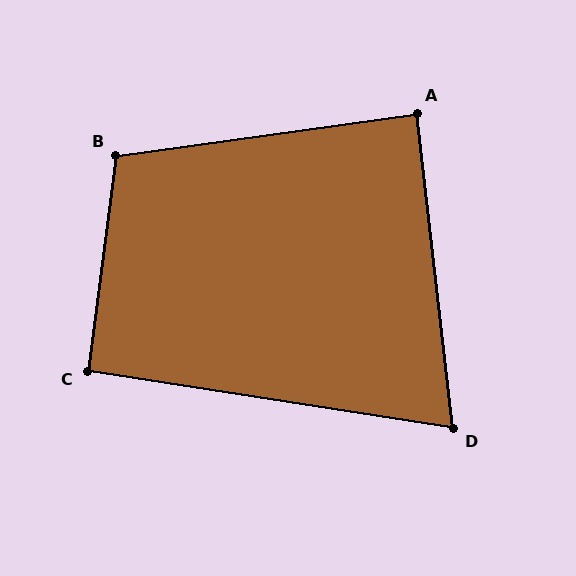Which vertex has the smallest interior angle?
D, at approximately 75 degrees.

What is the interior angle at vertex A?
Approximately 89 degrees (approximately right).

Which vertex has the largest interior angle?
B, at approximately 105 degrees.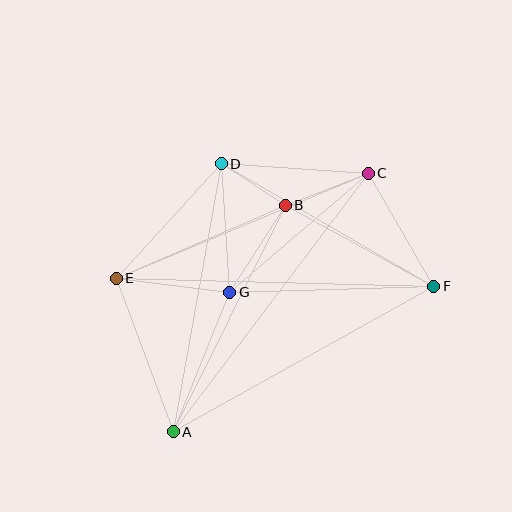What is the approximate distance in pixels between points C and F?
The distance between C and F is approximately 131 pixels.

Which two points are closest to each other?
Points B and D are closest to each other.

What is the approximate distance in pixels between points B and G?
The distance between B and G is approximately 103 pixels.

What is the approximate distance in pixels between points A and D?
The distance between A and D is approximately 272 pixels.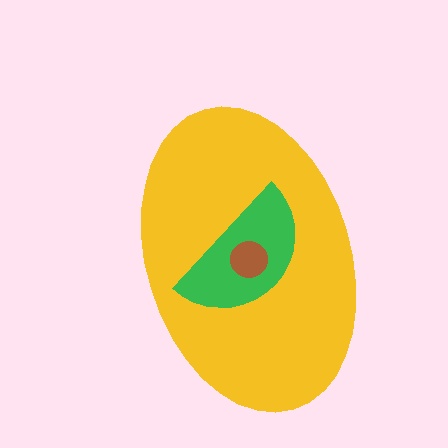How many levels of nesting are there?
3.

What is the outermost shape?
The yellow ellipse.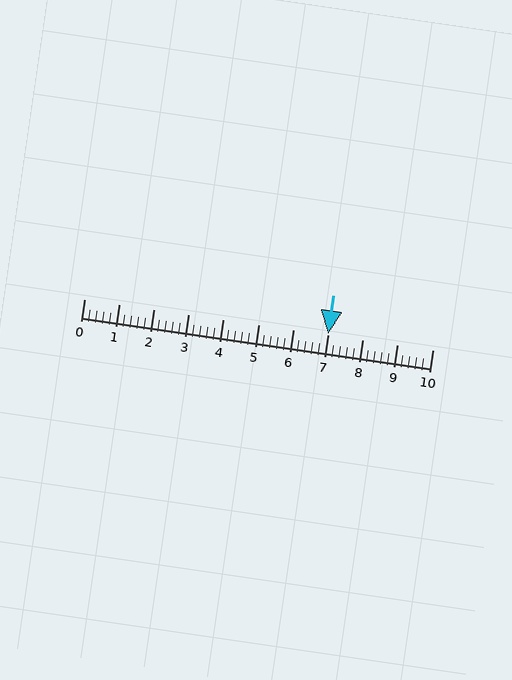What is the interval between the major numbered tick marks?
The major tick marks are spaced 1 units apart.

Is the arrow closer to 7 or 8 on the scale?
The arrow is closer to 7.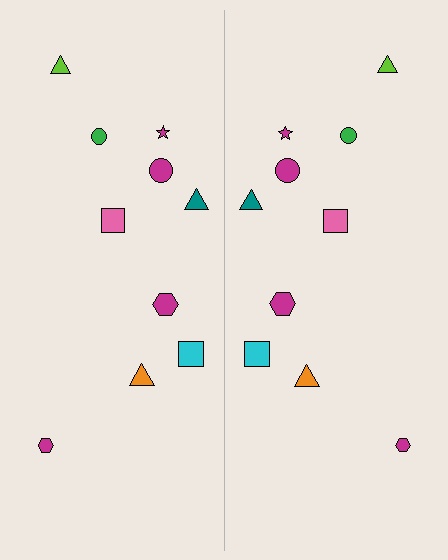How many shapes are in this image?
There are 20 shapes in this image.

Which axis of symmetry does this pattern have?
The pattern has a vertical axis of symmetry running through the center of the image.